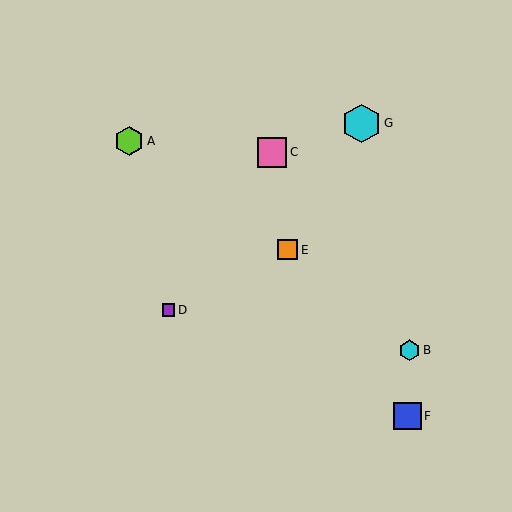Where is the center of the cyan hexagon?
The center of the cyan hexagon is at (362, 123).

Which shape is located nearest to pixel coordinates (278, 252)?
The orange square (labeled E) at (288, 250) is nearest to that location.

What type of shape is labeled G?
Shape G is a cyan hexagon.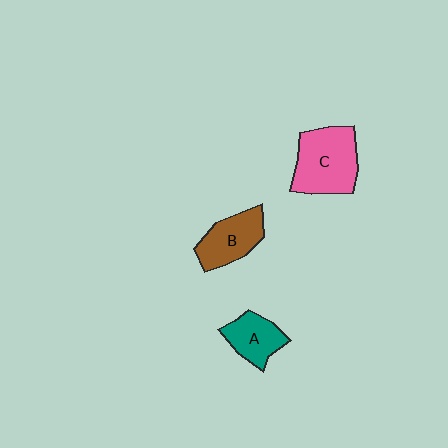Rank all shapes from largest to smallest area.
From largest to smallest: C (pink), B (brown), A (teal).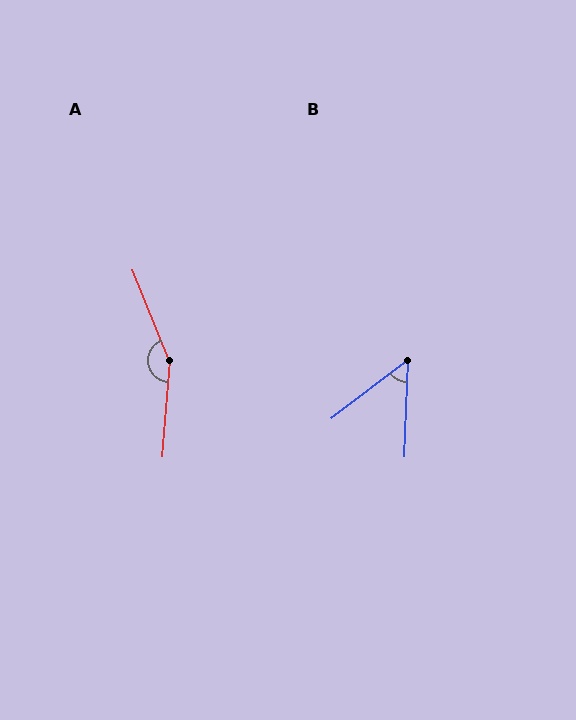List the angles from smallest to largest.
B (50°), A (154°).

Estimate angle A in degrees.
Approximately 154 degrees.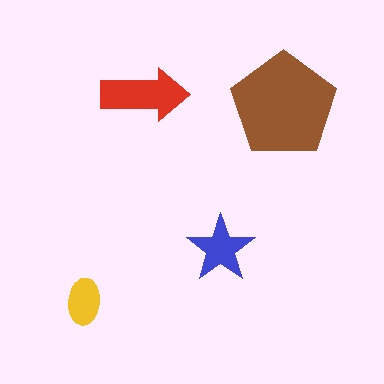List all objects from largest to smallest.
The brown pentagon, the red arrow, the blue star, the yellow ellipse.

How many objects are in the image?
There are 4 objects in the image.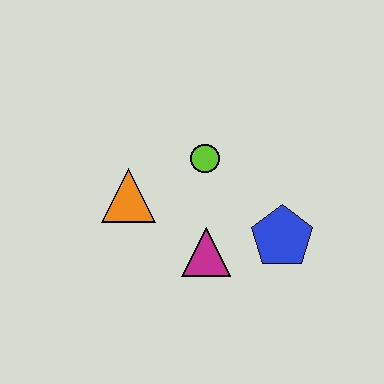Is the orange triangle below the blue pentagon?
No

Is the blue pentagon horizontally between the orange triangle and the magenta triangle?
No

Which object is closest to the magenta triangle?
The blue pentagon is closest to the magenta triangle.